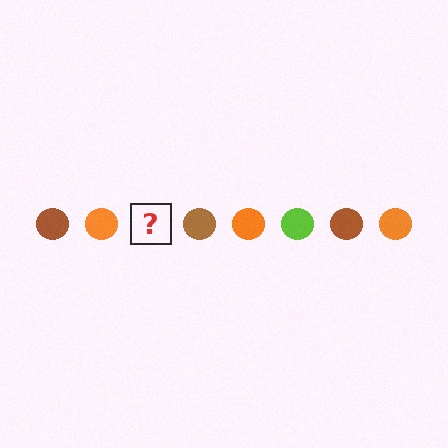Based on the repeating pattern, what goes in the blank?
The blank should be a lime circle.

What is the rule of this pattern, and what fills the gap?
The rule is that the pattern cycles through brown, orange, lime circles. The gap should be filled with a lime circle.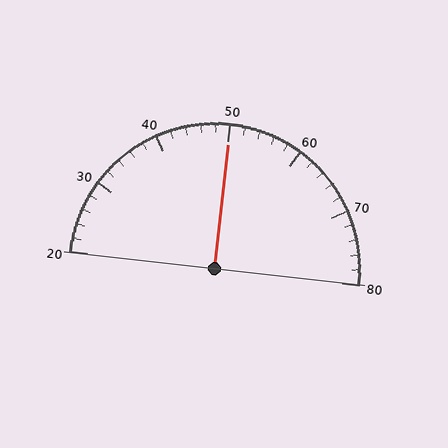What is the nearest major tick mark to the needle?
The nearest major tick mark is 50.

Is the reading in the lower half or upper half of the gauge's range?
The reading is in the upper half of the range (20 to 80).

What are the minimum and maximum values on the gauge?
The gauge ranges from 20 to 80.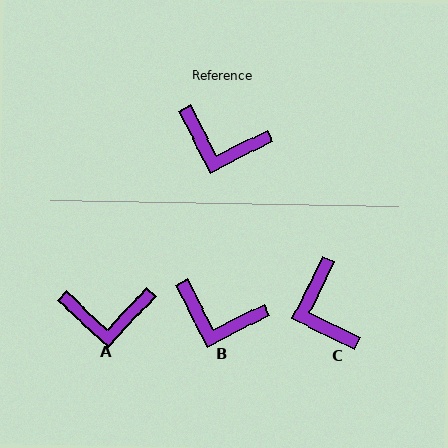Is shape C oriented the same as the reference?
No, it is off by about 53 degrees.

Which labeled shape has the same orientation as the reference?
B.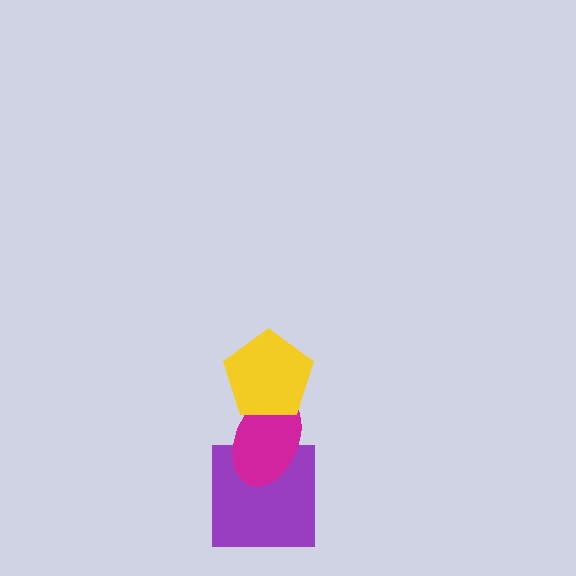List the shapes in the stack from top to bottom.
From top to bottom: the yellow pentagon, the magenta ellipse, the purple square.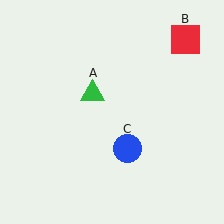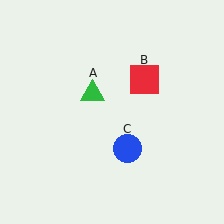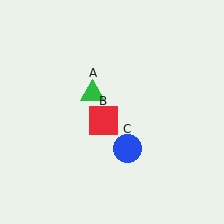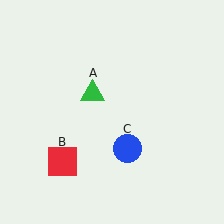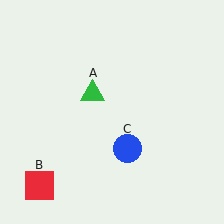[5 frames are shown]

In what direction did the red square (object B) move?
The red square (object B) moved down and to the left.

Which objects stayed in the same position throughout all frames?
Green triangle (object A) and blue circle (object C) remained stationary.